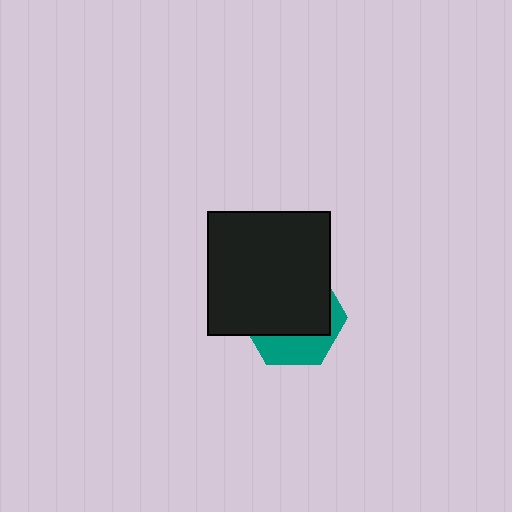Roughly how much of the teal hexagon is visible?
A small part of it is visible (roughly 33%).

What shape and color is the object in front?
The object in front is a black square.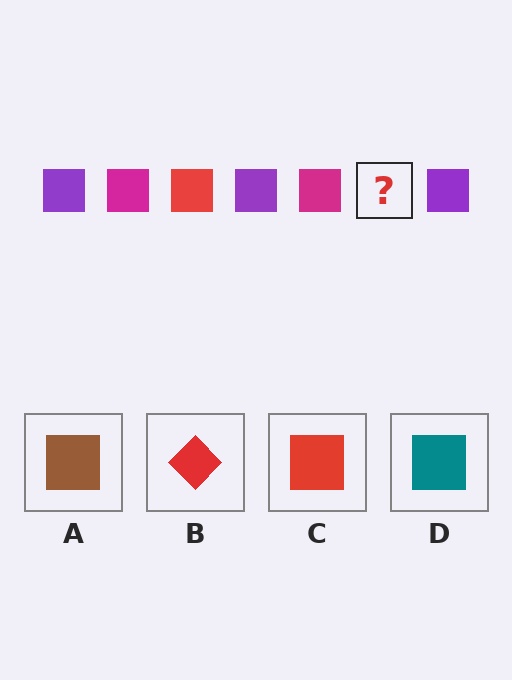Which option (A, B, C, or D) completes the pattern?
C.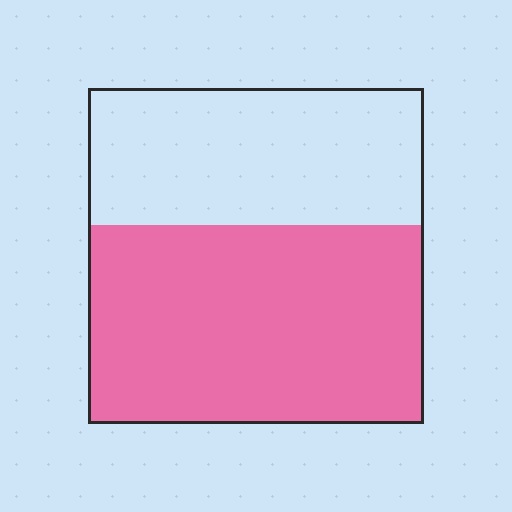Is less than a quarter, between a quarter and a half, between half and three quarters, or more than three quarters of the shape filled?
Between half and three quarters.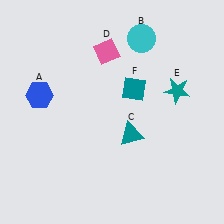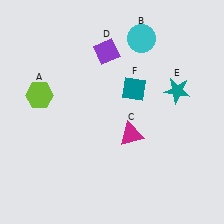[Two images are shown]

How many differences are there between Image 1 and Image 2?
There are 3 differences between the two images.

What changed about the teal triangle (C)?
In Image 1, C is teal. In Image 2, it changed to magenta.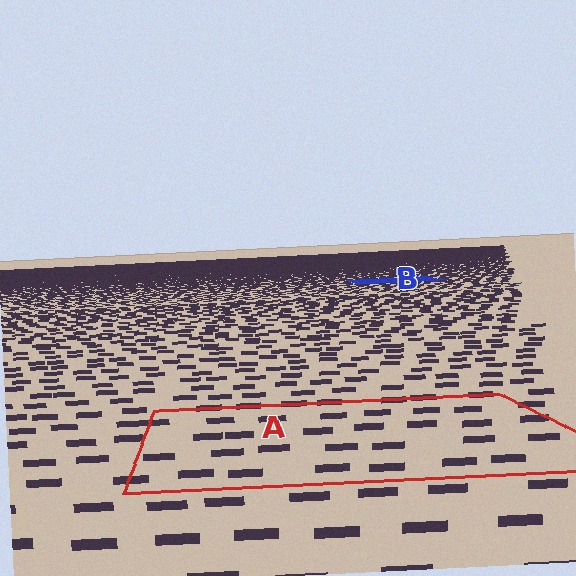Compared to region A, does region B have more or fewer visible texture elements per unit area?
Region B has more texture elements per unit area — they are packed more densely because it is farther away.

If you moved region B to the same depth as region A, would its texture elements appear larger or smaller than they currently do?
They would appear larger. At a closer depth, the same texture elements are projected at a bigger on-screen size.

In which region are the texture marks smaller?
The texture marks are smaller in region B, because it is farther away.